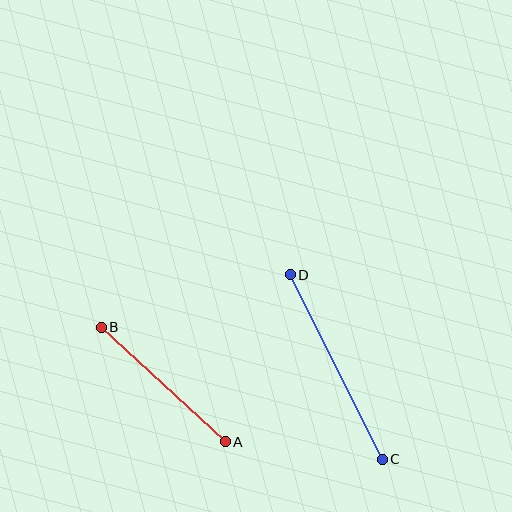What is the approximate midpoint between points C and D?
The midpoint is at approximately (336, 367) pixels.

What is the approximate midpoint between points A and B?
The midpoint is at approximately (163, 385) pixels.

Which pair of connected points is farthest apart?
Points C and D are farthest apart.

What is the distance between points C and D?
The distance is approximately 206 pixels.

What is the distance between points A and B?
The distance is approximately 169 pixels.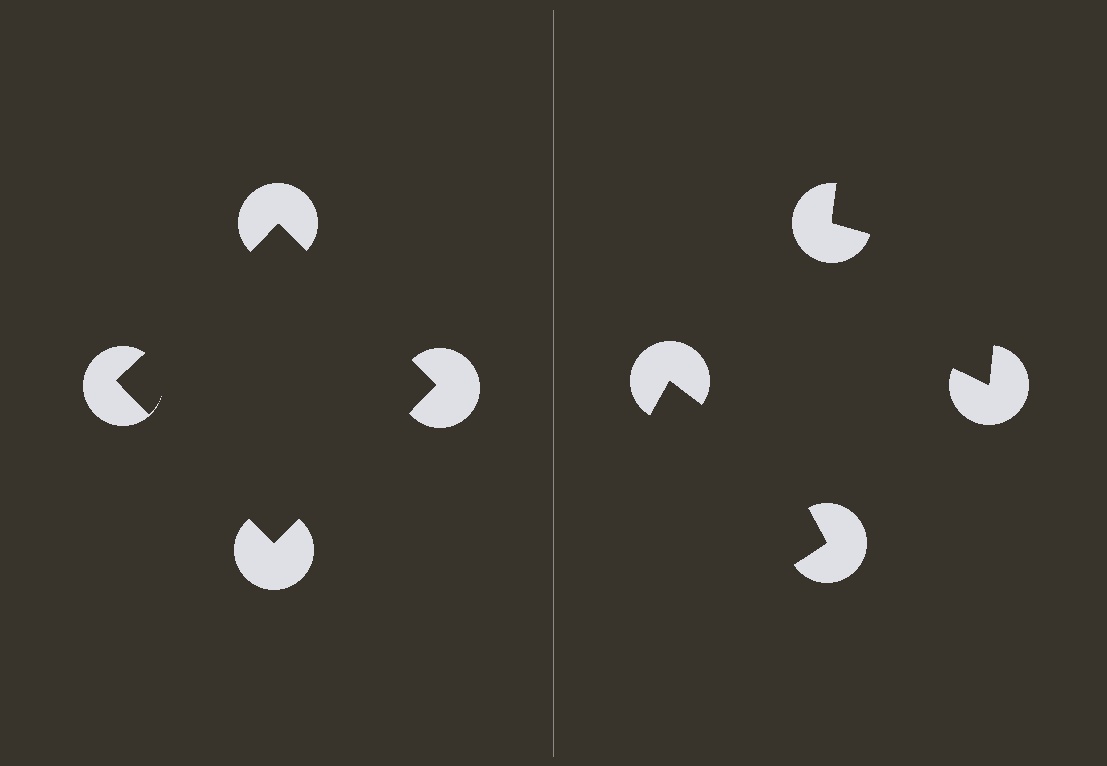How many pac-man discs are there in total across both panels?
8 — 4 on each side.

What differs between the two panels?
The pac-man discs are positioned identically on both sides; only the wedge orientations differ. On the left they align to a square; on the right they are misaligned.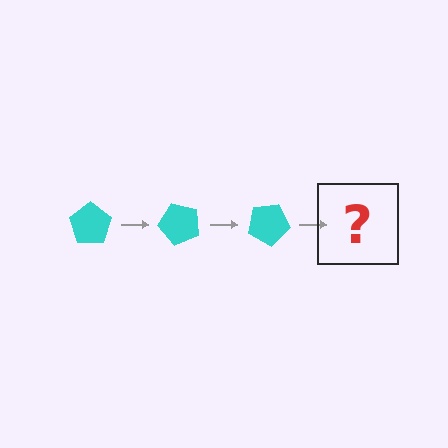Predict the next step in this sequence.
The next step is a cyan pentagon rotated 150 degrees.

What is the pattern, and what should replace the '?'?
The pattern is that the pentagon rotates 50 degrees each step. The '?' should be a cyan pentagon rotated 150 degrees.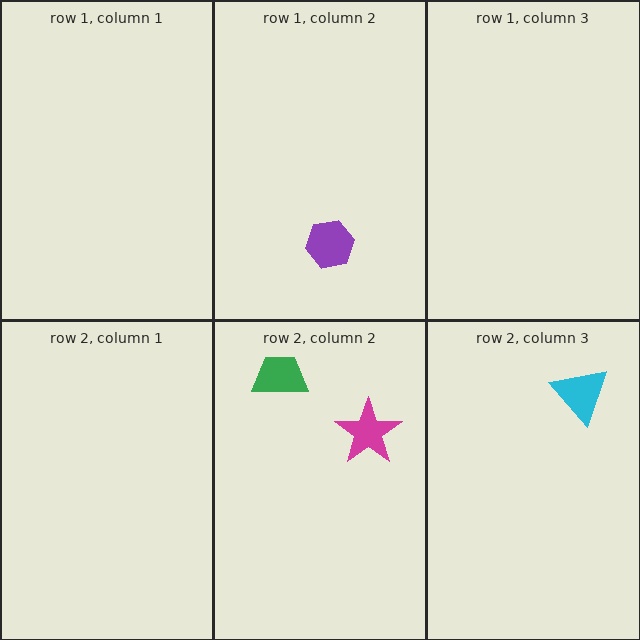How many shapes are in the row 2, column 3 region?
1.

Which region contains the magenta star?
The row 2, column 2 region.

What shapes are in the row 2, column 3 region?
The cyan triangle.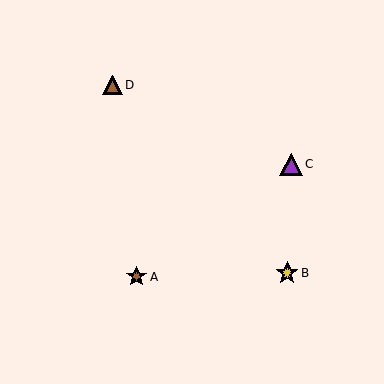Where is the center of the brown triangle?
The center of the brown triangle is at (113, 85).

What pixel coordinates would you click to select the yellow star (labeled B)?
Click at (287, 273) to select the yellow star B.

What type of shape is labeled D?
Shape D is a brown triangle.